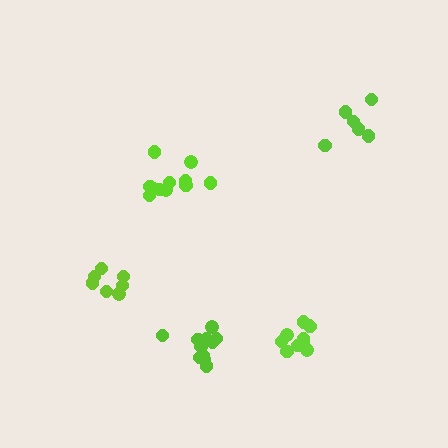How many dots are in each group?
Group 1: 11 dots, Group 2: 11 dots, Group 3: 10 dots, Group 4: 7 dots, Group 5: 6 dots (45 total).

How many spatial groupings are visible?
There are 5 spatial groupings.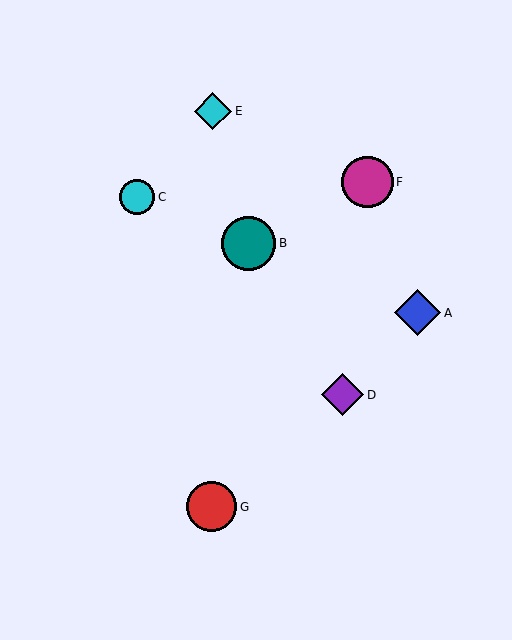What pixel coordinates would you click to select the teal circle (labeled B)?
Click at (249, 243) to select the teal circle B.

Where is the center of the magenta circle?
The center of the magenta circle is at (368, 182).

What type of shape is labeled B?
Shape B is a teal circle.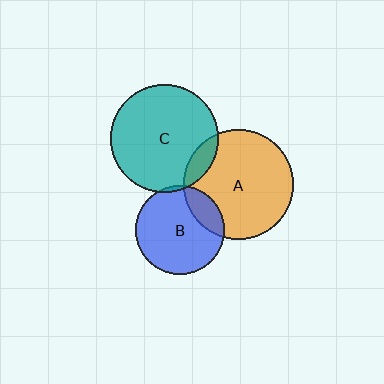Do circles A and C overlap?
Yes.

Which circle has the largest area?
Circle A (orange).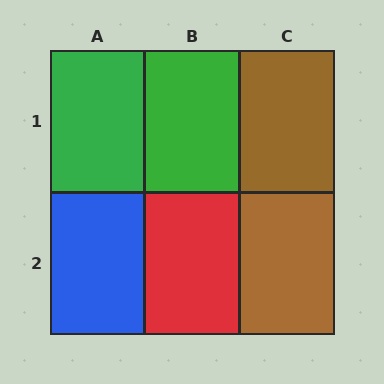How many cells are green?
2 cells are green.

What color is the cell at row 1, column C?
Brown.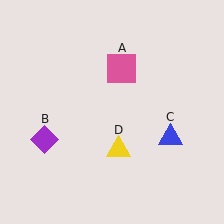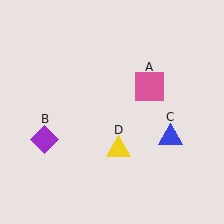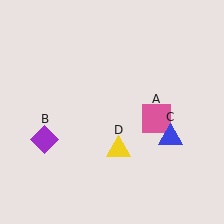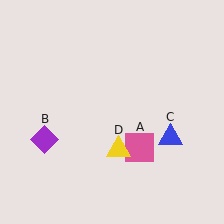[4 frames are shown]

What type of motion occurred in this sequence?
The pink square (object A) rotated clockwise around the center of the scene.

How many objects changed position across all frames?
1 object changed position: pink square (object A).